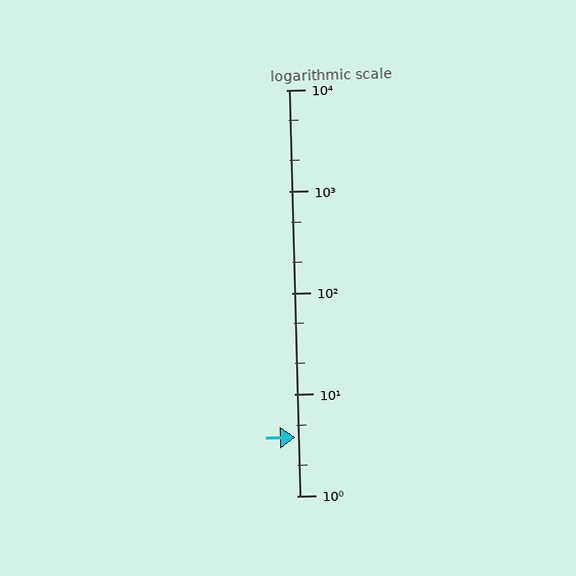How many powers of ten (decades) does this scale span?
The scale spans 4 decades, from 1 to 10000.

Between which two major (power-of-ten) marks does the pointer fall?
The pointer is between 1 and 10.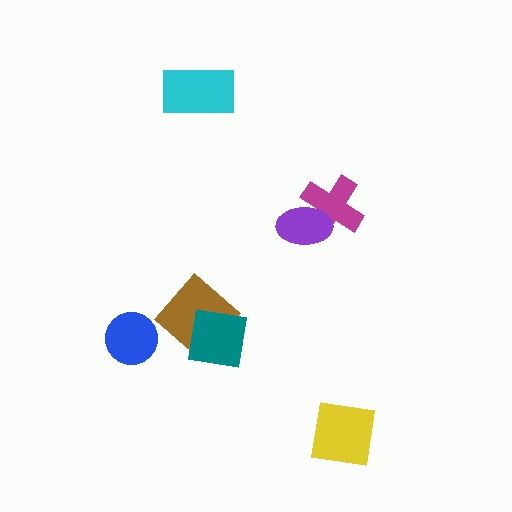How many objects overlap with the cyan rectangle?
0 objects overlap with the cyan rectangle.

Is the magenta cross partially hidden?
Yes, it is partially covered by another shape.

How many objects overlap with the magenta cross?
1 object overlaps with the magenta cross.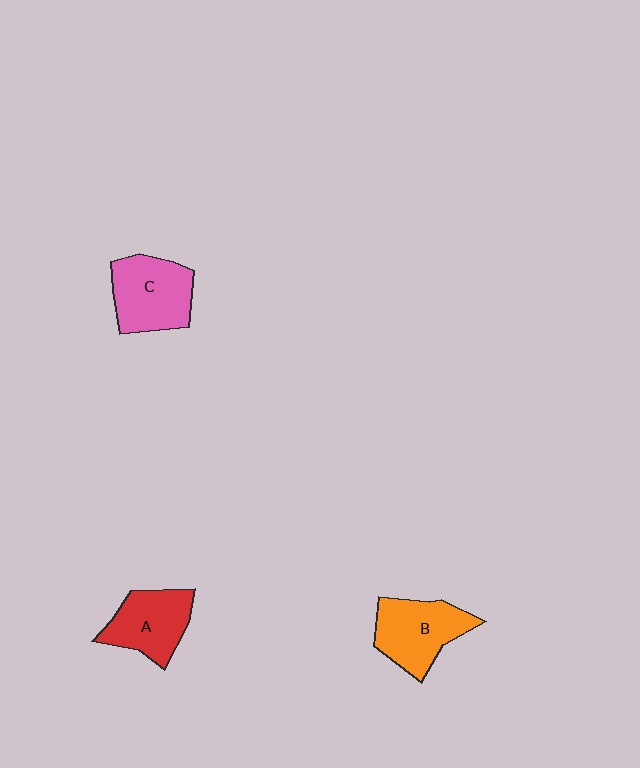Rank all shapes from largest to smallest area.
From largest to smallest: C (pink), B (orange), A (red).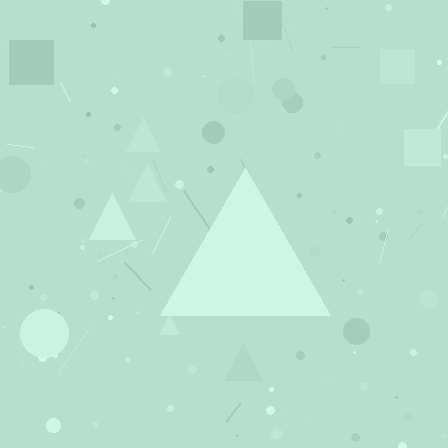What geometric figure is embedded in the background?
A triangle is embedded in the background.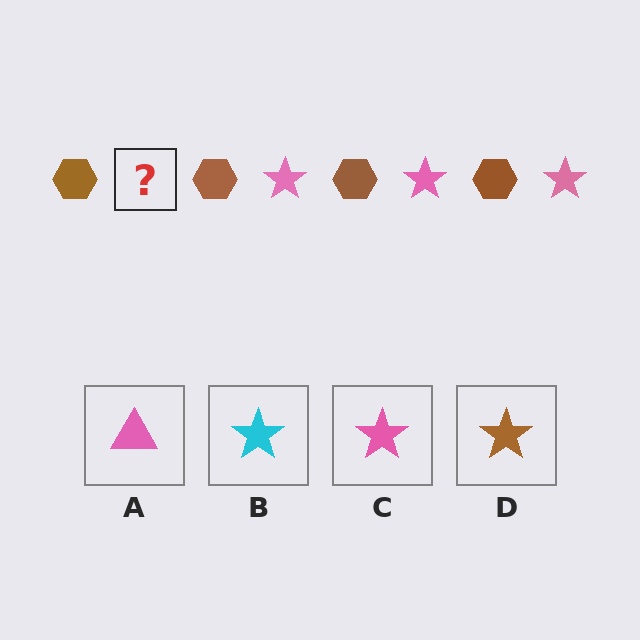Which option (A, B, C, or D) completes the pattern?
C.